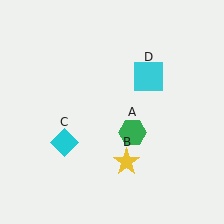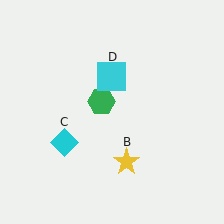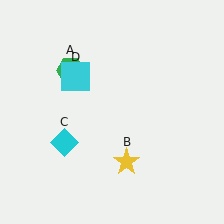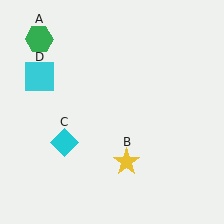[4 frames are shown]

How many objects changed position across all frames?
2 objects changed position: green hexagon (object A), cyan square (object D).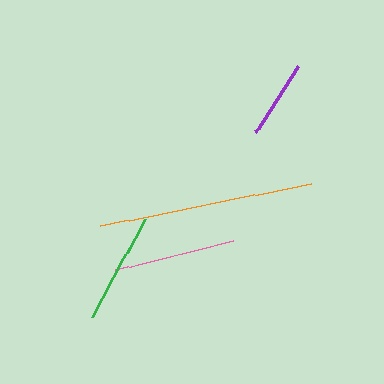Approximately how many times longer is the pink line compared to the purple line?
The pink line is approximately 1.5 times the length of the purple line.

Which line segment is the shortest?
The purple line is the shortest at approximately 78 pixels.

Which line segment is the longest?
The orange line is the longest at approximately 216 pixels.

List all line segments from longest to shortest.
From longest to shortest: orange, pink, green, purple.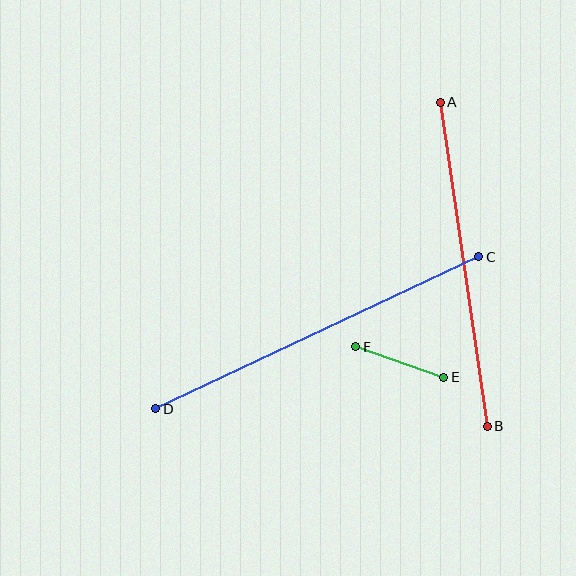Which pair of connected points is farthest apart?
Points C and D are farthest apart.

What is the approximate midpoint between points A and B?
The midpoint is at approximately (464, 264) pixels.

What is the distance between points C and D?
The distance is approximately 357 pixels.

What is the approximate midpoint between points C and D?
The midpoint is at approximately (317, 333) pixels.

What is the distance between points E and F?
The distance is approximately 93 pixels.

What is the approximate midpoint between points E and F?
The midpoint is at approximately (400, 362) pixels.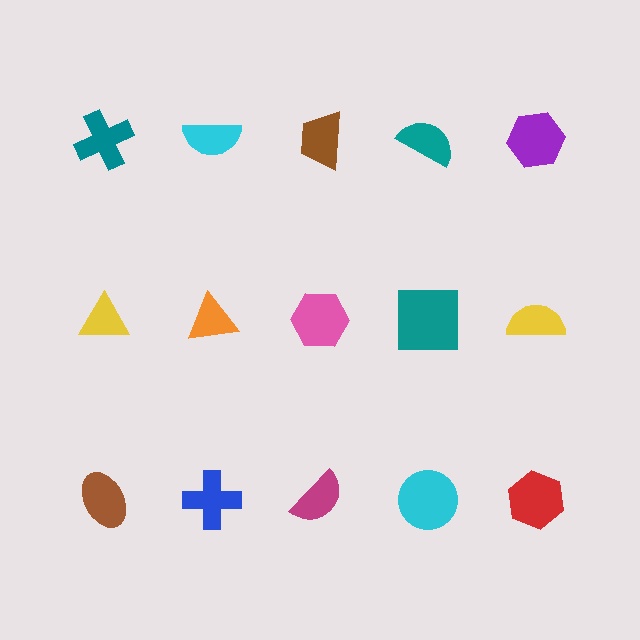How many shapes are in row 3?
5 shapes.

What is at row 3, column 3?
A magenta semicircle.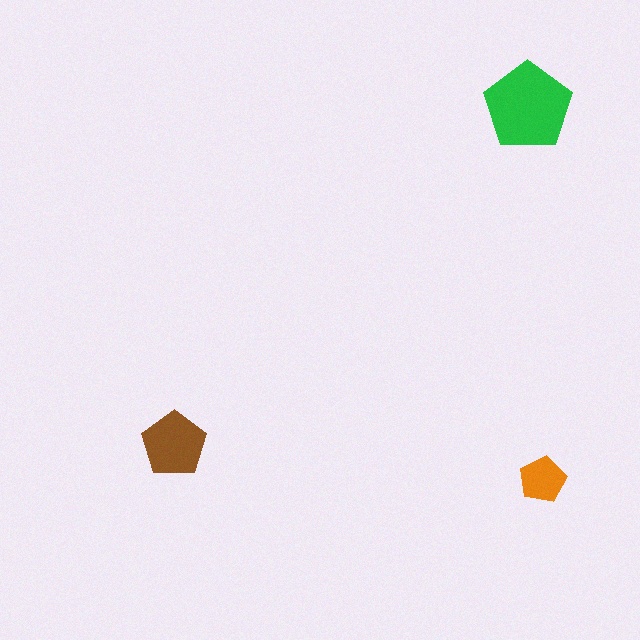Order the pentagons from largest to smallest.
the green one, the brown one, the orange one.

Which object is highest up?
The green pentagon is topmost.